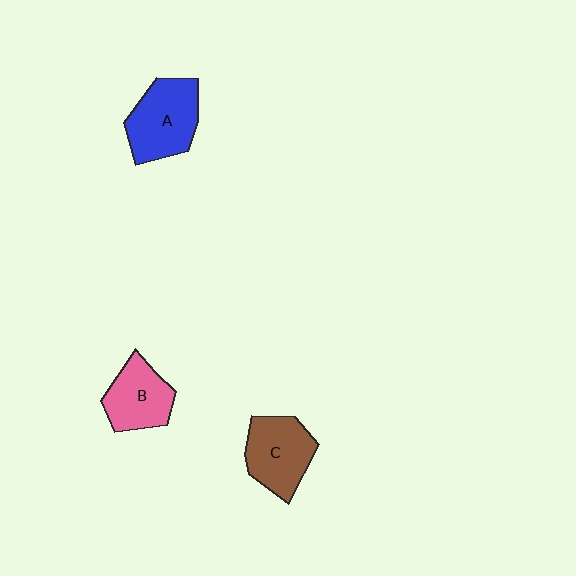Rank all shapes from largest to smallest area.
From largest to smallest: A (blue), C (brown), B (pink).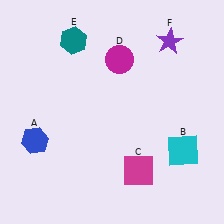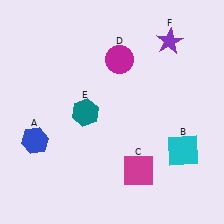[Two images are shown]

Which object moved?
The teal hexagon (E) moved down.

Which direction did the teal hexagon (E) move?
The teal hexagon (E) moved down.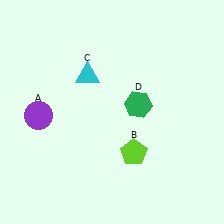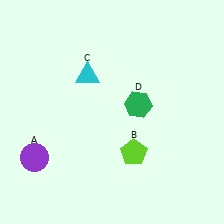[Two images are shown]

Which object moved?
The purple circle (A) moved down.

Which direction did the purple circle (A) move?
The purple circle (A) moved down.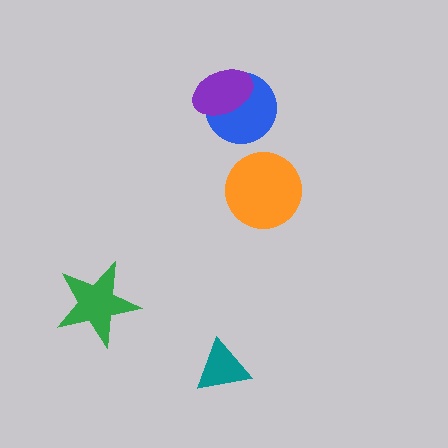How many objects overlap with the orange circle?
0 objects overlap with the orange circle.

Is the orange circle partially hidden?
No, no other shape covers it.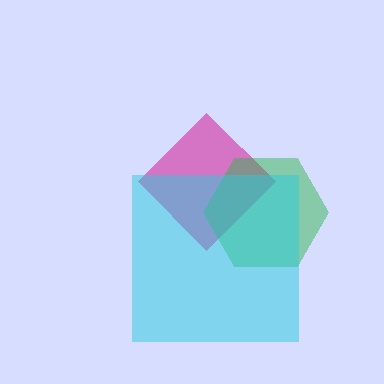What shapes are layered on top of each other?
The layered shapes are: a magenta diamond, a green hexagon, a cyan square.